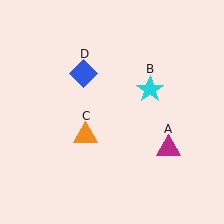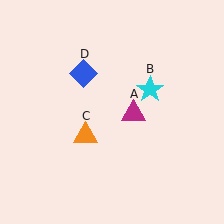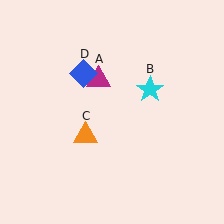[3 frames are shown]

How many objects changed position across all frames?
1 object changed position: magenta triangle (object A).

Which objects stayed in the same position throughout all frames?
Cyan star (object B) and orange triangle (object C) and blue diamond (object D) remained stationary.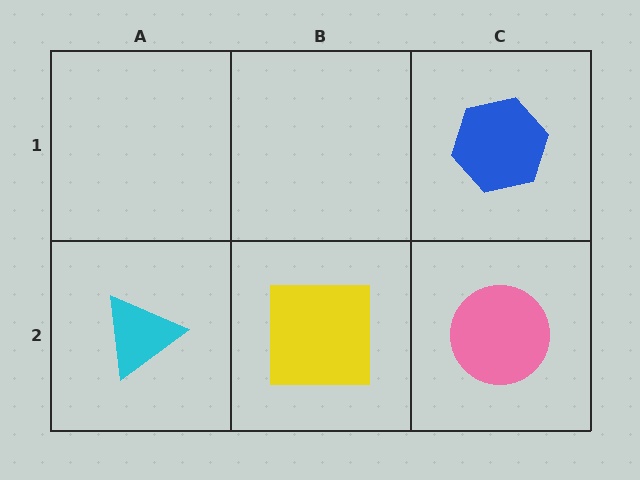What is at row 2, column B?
A yellow square.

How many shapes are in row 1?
1 shape.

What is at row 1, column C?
A blue hexagon.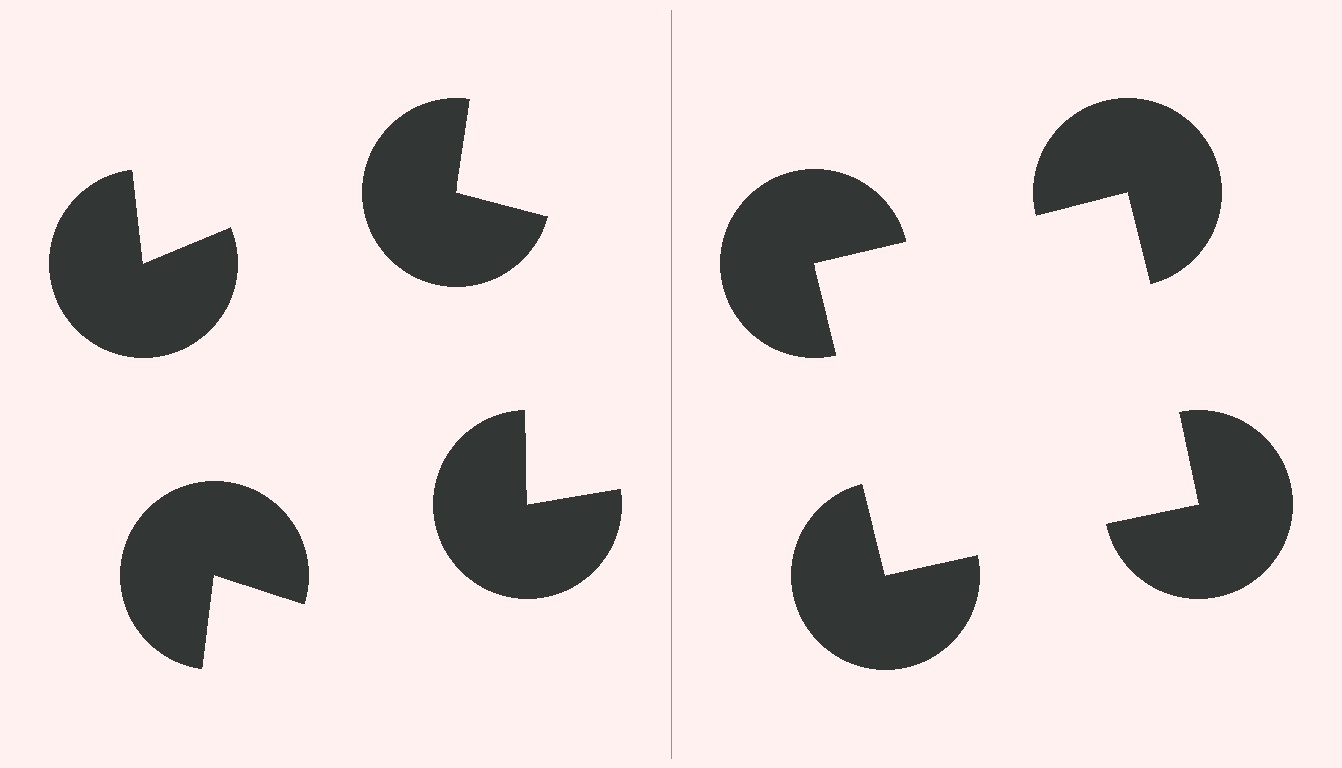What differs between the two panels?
The pac-man discs are positioned identically on both sides; only the wedge orientations differ. On the right they align to a square; on the left they are misaligned.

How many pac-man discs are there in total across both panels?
8 — 4 on each side.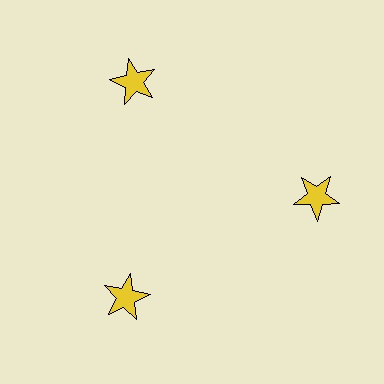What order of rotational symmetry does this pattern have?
This pattern has 3-fold rotational symmetry.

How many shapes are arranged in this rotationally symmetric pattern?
There are 3 shapes, arranged in 3 groups of 1.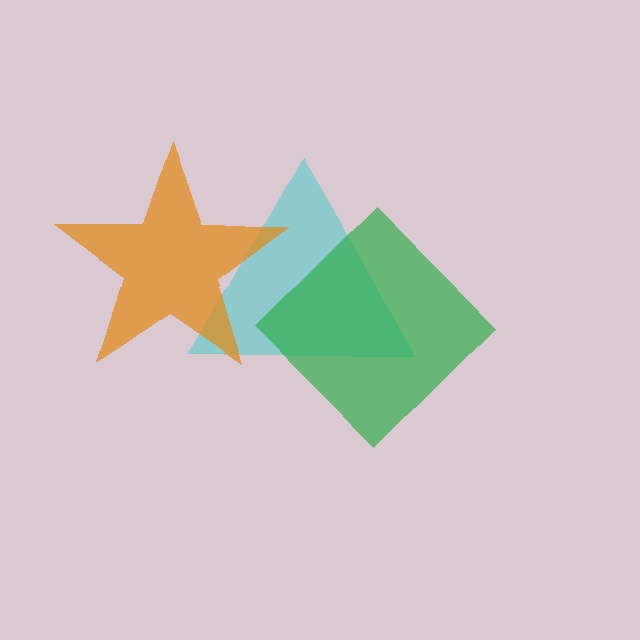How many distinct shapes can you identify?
There are 3 distinct shapes: a cyan triangle, an orange star, a green diamond.